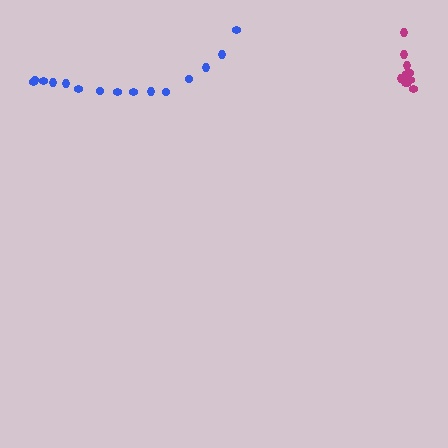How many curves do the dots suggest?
There are 2 distinct paths.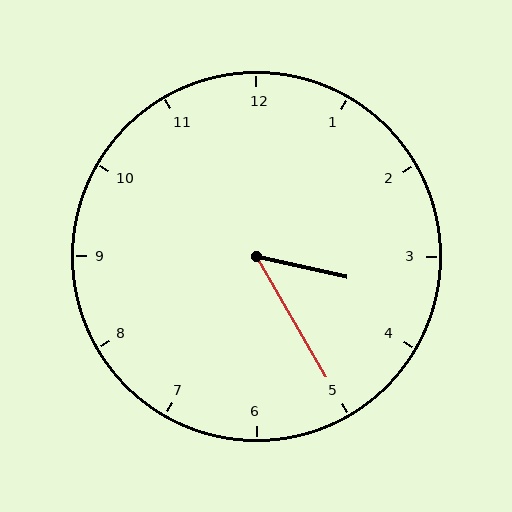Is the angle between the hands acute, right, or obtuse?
It is acute.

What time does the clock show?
3:25.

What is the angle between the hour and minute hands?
Approximately 48 degrees.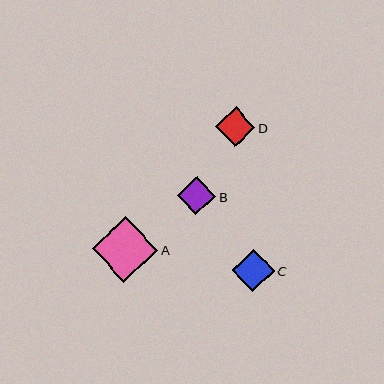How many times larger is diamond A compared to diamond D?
Diamond A is approximately 1.7 times the size of diamond D.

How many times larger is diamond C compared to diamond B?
Diamond C is approximately 1.1 times the size of diamond B.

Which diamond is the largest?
Diamond A is the largest with a size of approximately 66 pixels.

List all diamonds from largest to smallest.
From largest to smallest: A, C, D, B.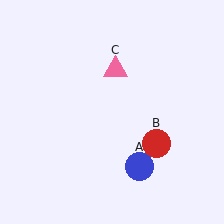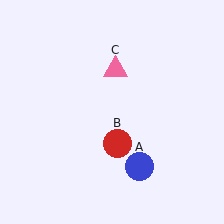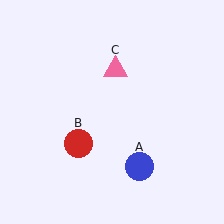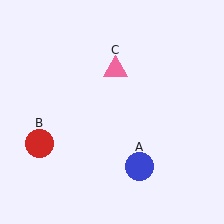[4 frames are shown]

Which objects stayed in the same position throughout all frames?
Blue circle (object A) and pink triangle (object C) remained stationary.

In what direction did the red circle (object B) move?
The red circle (object B) moved left.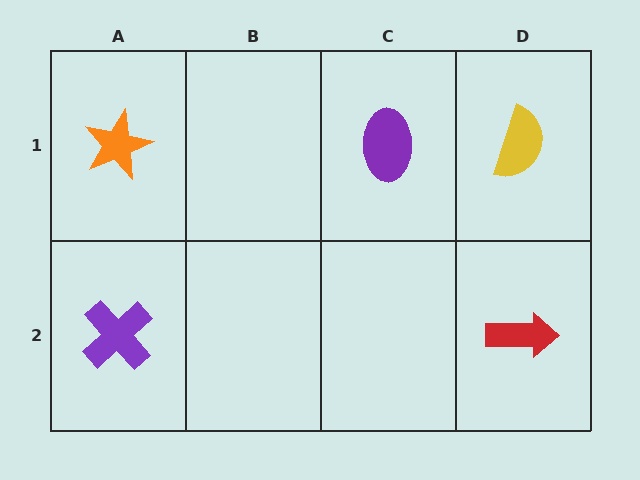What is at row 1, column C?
A purple ellipse.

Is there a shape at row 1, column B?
No, that cell is empty.